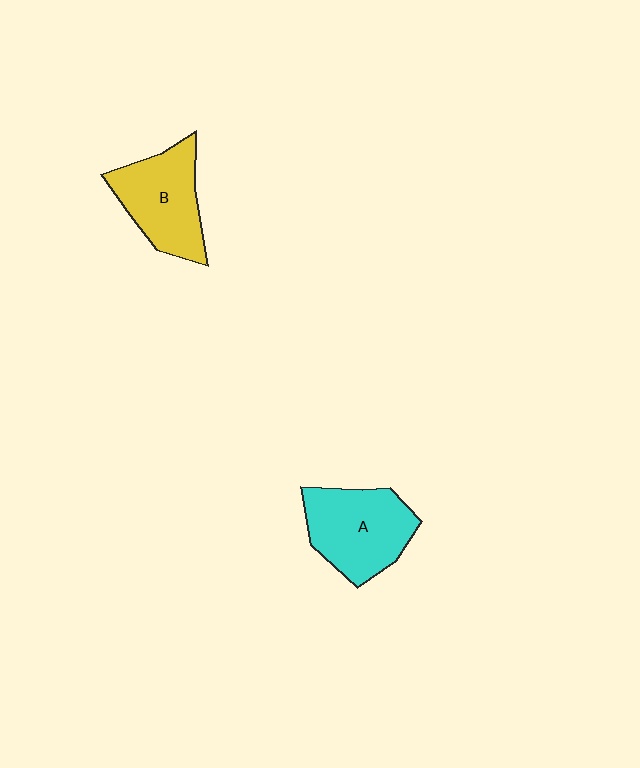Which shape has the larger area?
Shape A (cyan).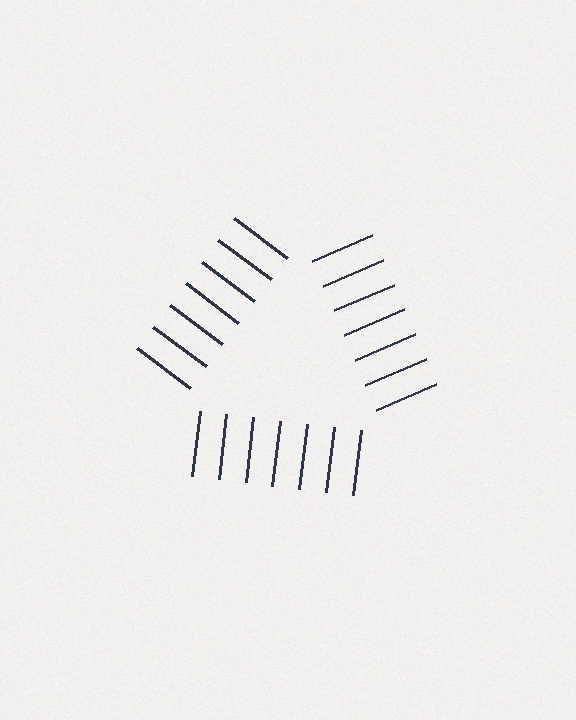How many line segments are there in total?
21 — 7 along each of the 3 edges.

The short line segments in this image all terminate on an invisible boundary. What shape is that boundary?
An illusory triangle — the line segments terminate on its edges but no continuous stroke is drawn.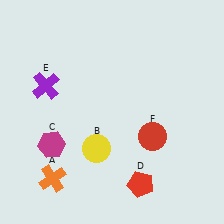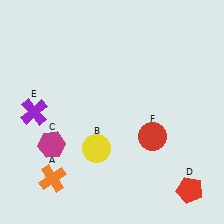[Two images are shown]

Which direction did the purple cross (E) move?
The purple cross (E) moved down.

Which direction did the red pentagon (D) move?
The red pentagon (D) moved right.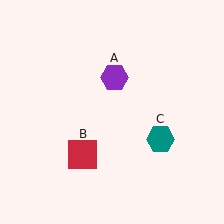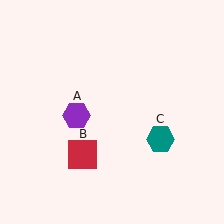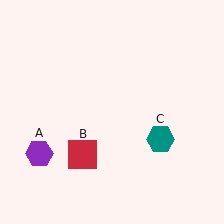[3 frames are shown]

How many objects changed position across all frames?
1 object changed position: purple hexagon (object A).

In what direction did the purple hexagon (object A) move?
The purple hexagon (object A) moved down and to the left.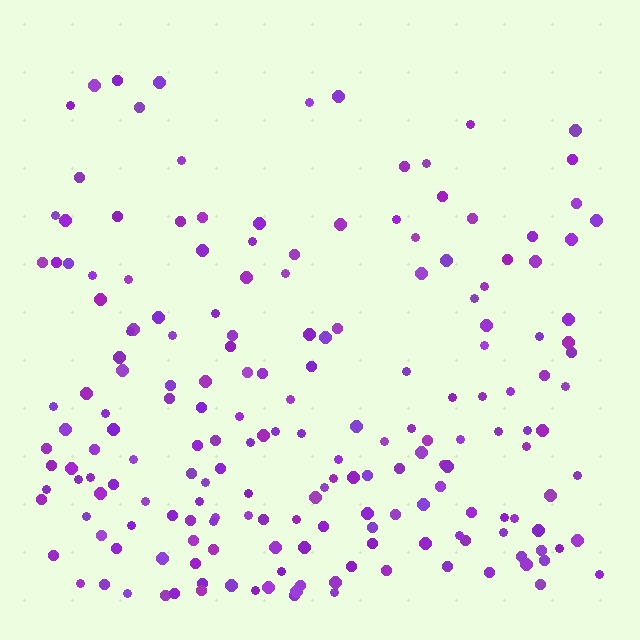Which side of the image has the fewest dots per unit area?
The top.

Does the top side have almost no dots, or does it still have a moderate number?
Still a moderate number, just noticeably fewer than the bottom.